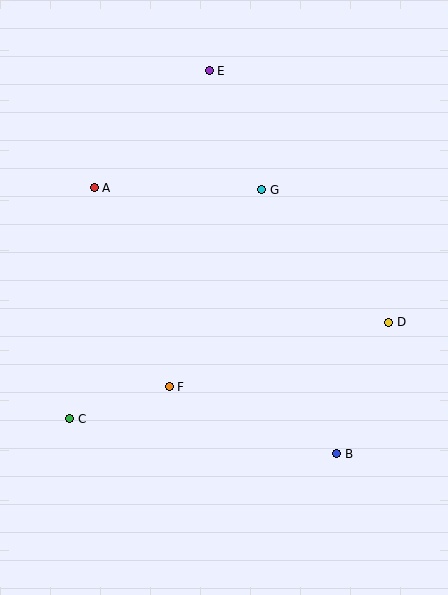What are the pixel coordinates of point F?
Point F is at (169, 387).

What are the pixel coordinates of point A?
Point A is at (94, 188).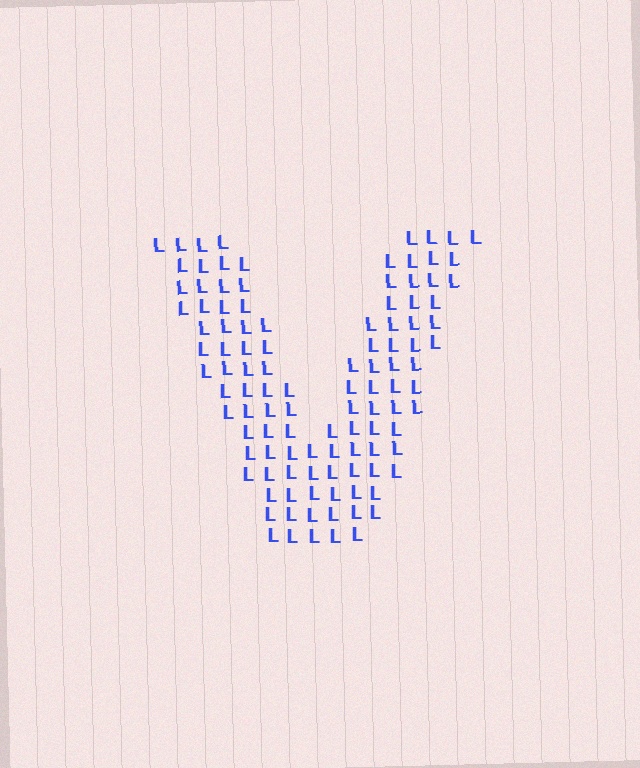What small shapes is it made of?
It is made of small letter L's.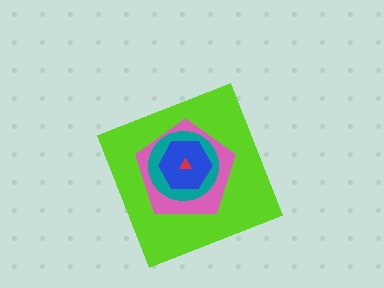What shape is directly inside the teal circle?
The blue hexagon.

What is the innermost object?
The red triangle.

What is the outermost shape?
The lime diamond.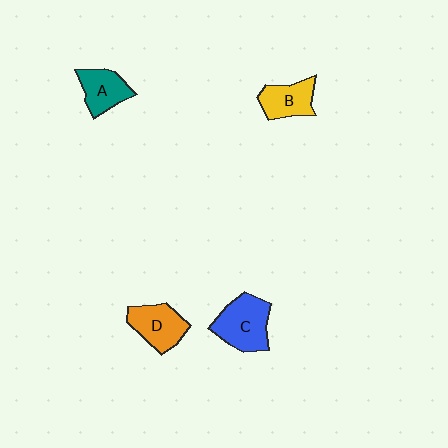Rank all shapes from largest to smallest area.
From largest to smallest: C (blue), D (orange), A (teal), B (yellow).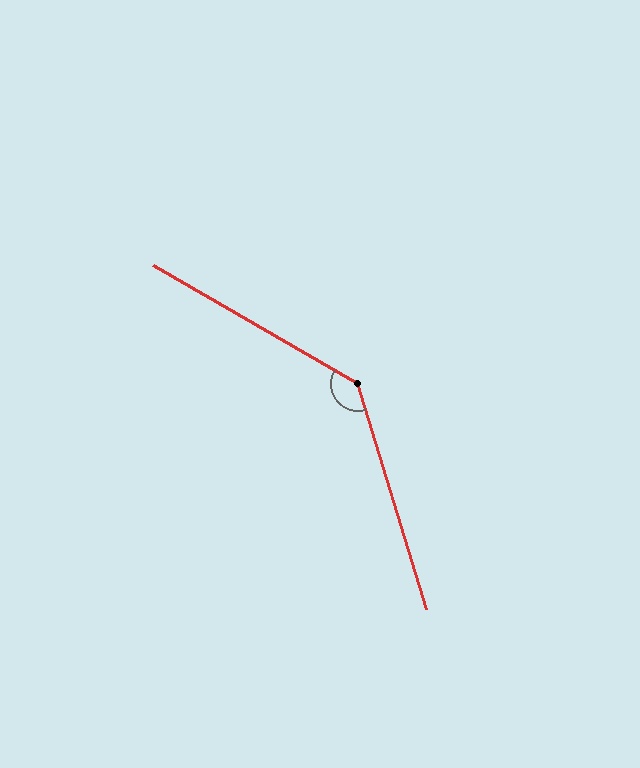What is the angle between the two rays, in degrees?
Approximately 137 degrees.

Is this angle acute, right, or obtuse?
It is obtuse.